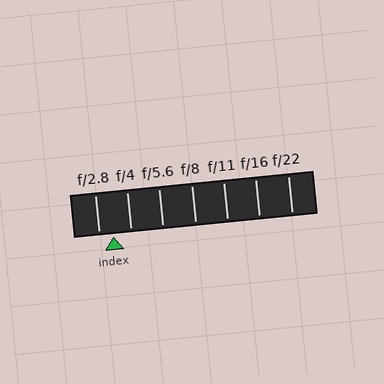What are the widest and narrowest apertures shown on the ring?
The widest aperture shown is f/2.8 and the narrowest is f/22.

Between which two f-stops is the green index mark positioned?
The index mark is between f/2.8 and f/4.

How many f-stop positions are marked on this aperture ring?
There are 7 f-stop positions marked.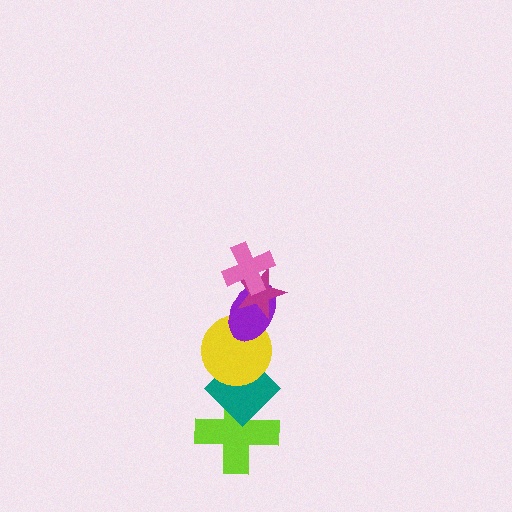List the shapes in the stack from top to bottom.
From top to bottom: the pink cross, the magenta star, the purple ellipse, the yellow circle, the teal diamond, the lime cross.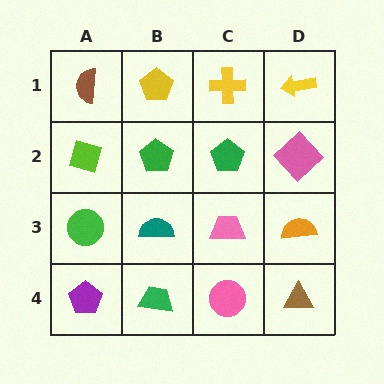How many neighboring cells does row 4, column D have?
2.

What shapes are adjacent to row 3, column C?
A green pentagon (row 2, column C), a pink circle (row 4, column C), a teal semicircle (row 3, column B), an orange semicircle (row 3, column D).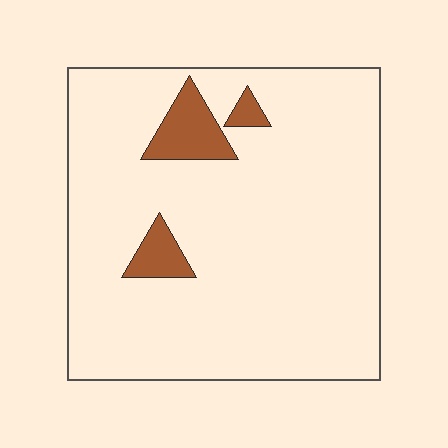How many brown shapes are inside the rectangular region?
3.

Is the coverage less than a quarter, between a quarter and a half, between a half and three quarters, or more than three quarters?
Less than a quarter.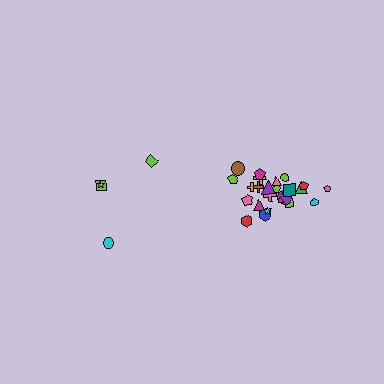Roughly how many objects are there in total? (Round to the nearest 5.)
Roughly 30 objects in total.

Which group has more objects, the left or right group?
The right group.